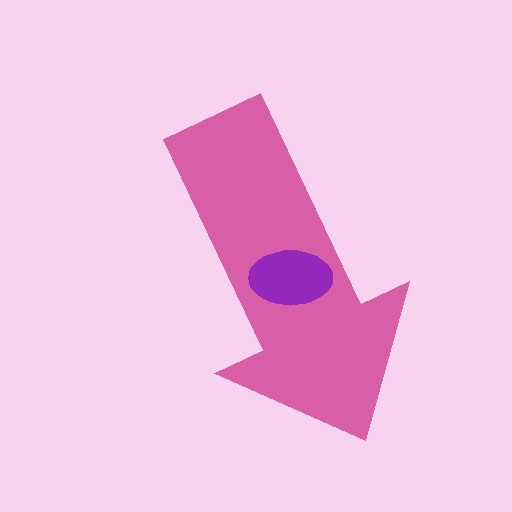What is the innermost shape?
The purple ellipse.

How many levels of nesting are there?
2.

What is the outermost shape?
The pink arrow.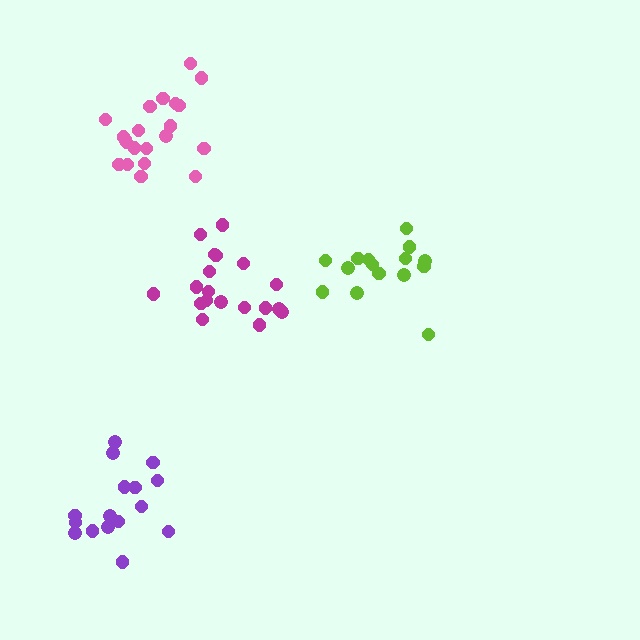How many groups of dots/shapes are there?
There are 4 groups.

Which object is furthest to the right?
The lime cluster is rightmost.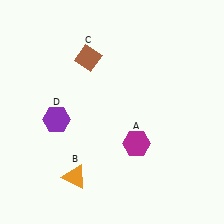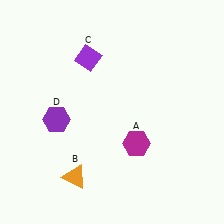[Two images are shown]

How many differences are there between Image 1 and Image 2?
There is 1 difference between the two images.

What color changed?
The diamond (C) changed from brown in Image 1 to purple in Image 2.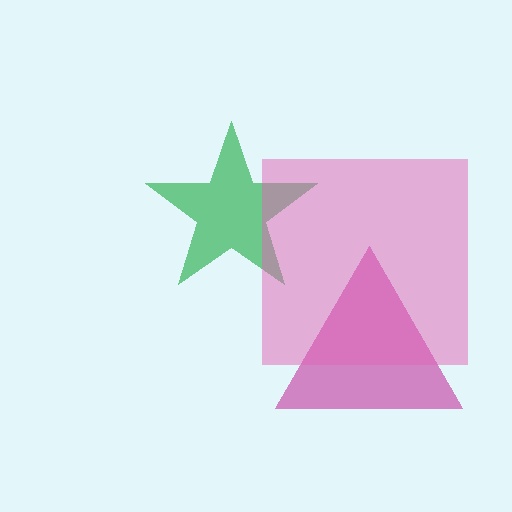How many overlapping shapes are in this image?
There are 3 overlapping shapes in the image.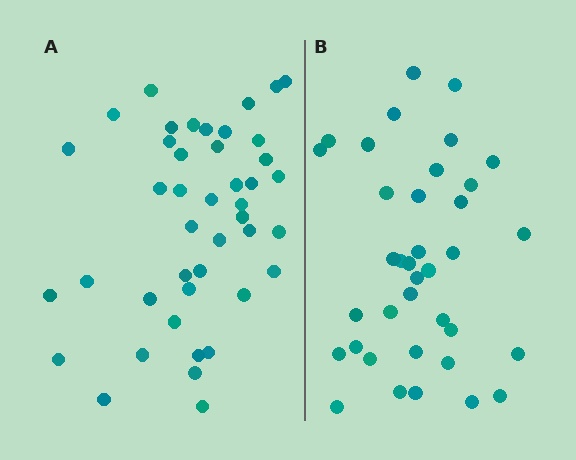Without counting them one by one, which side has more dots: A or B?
Region A (the left region) has more dots.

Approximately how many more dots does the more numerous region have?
Region A has about 6 more dots than region B.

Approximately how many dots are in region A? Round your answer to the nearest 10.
About 40 dots. (The exact count is 43, which rounds to 40.)